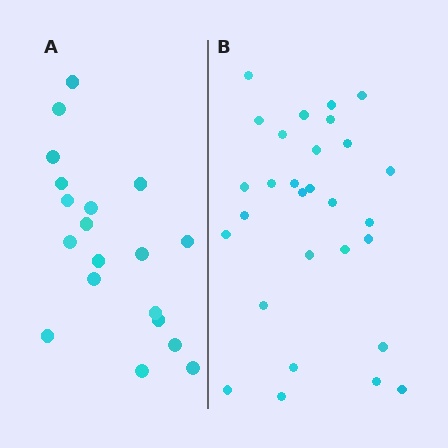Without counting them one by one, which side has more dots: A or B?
Region B (the right region) has more dots.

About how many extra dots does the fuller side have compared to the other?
Region B has roughly 10 or so more dots than region A.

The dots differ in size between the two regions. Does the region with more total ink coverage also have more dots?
No. Region A has more total ink coverage because its dots are larger, but region B actually contains more individual dots. Total area can be misleading — the number of items is what matters here.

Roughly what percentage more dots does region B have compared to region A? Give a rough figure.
About 55% more.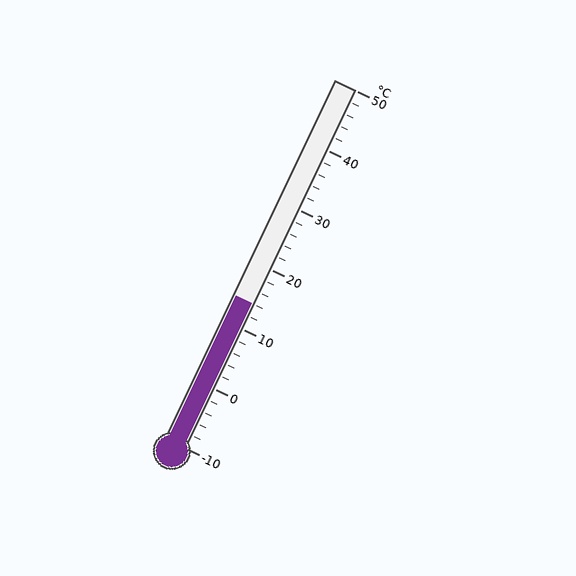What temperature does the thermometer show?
The thermometer shows approximately 14°C.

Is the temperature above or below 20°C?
The temperature is below 20°C.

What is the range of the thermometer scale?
The thermometer scale ranges from -10°C to 50°C.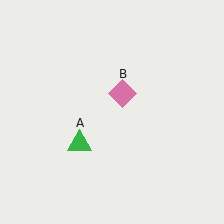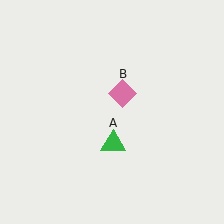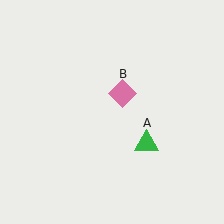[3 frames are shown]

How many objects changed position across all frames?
1 object changed position: green triangle (object A).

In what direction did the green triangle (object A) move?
The green triangle (object A) moved right.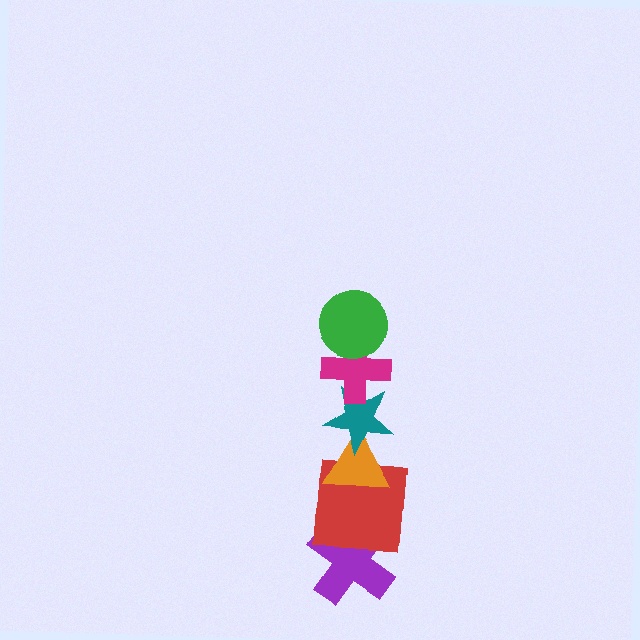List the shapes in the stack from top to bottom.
From top to bottom: the green circle, the magenta cross, the teal star, the orange triangle, the red square, the purple cross.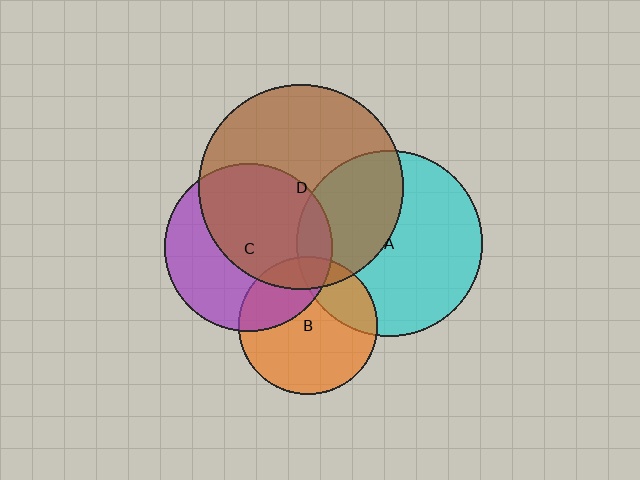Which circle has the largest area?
Circle D (brown).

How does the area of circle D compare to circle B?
Approximately 2.2 times.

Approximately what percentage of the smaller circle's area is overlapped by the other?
Approximately 55%.